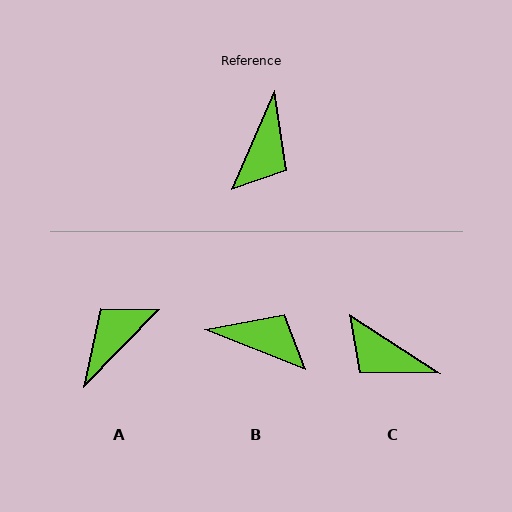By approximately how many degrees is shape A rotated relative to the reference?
Approximately 159 degrees counter-clockwise.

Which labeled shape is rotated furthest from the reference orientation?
A, about 159 degrees away.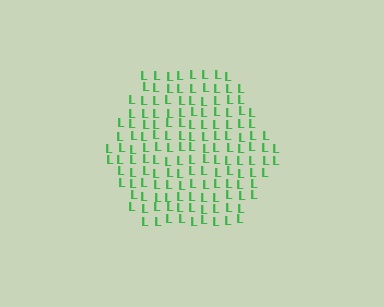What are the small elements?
The small elements are letter L's.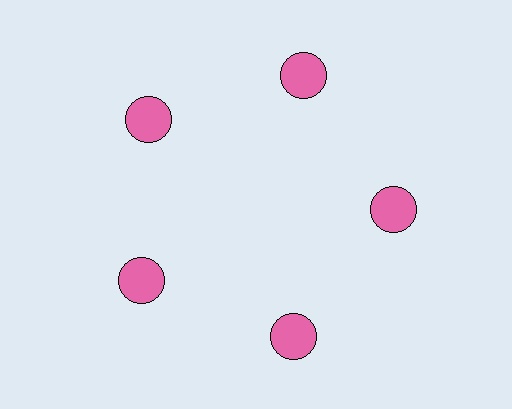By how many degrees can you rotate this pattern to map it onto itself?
The pattern maps onto itself every 72 degrees of rotation.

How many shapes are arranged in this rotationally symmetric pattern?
There are 5 shapes, arranged in 5 groups of 1.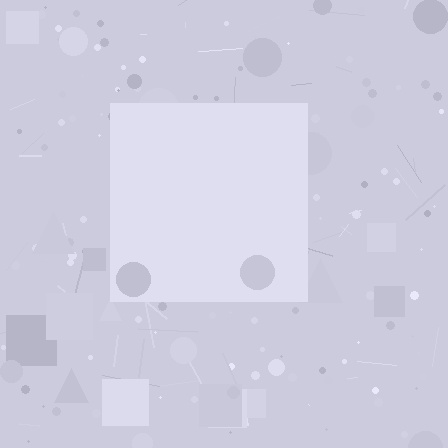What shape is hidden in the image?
A square is hidden in the image.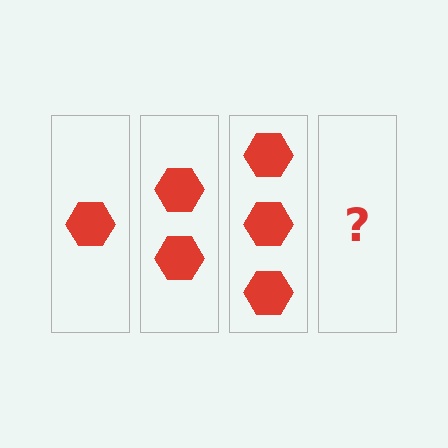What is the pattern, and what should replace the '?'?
The pattern is that each step adds one more hexagon. The '?' should be 4 hexagons.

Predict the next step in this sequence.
The next step is 4 hexagons.